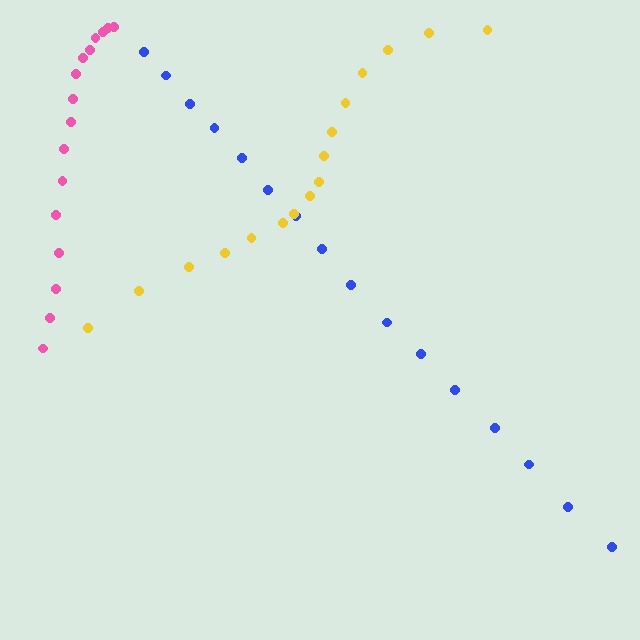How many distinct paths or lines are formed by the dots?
There are 3 distinct paths.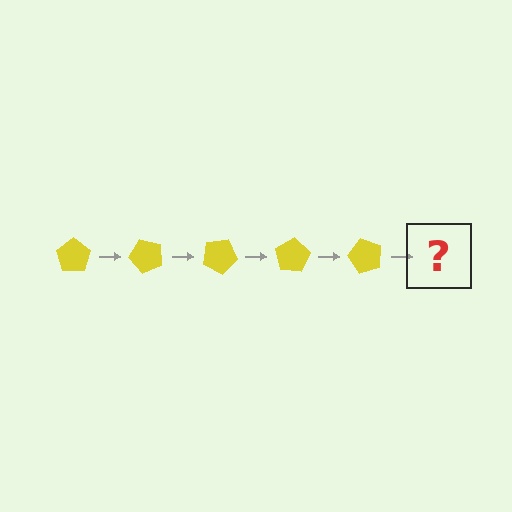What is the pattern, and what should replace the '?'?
The pattern is that the pentagon rotates 50 degrees each step. The '?' should be a yellow pentagon rotated 250 degrees.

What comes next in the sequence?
The next element should be a yellow pentagon rotated 250 degrees.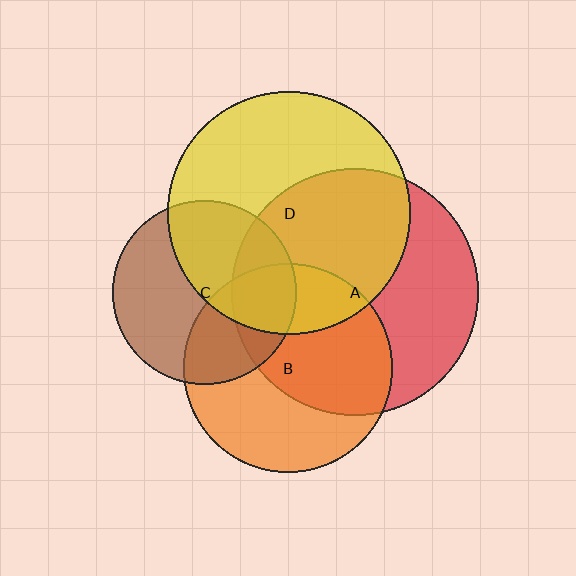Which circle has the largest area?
Circle A (red).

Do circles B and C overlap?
Yes.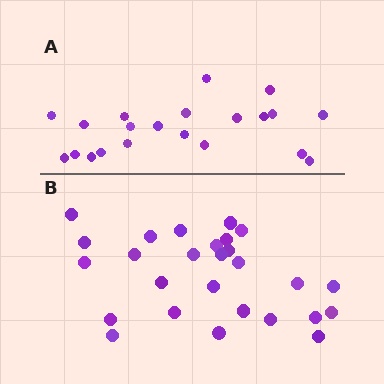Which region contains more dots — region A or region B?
Region B (the bottom region) has more dots.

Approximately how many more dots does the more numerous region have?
Region B has about 6 more dots than region A.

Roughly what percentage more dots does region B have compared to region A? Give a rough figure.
About 30% more.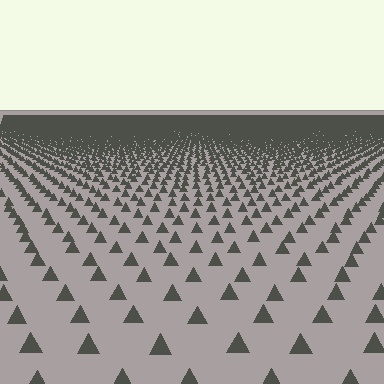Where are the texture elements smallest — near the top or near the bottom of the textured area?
Near the top.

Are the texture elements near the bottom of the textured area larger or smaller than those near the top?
Larger. Near the bottom, elements are closer to the viewer and appear at a bigger on-screen size.